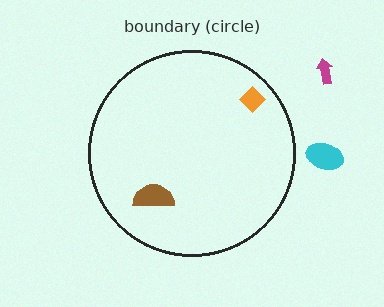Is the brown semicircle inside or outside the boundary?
Inside.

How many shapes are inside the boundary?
2 inside, 2 outside.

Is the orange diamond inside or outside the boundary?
Inside.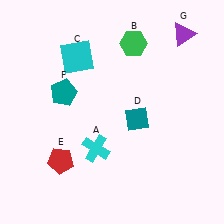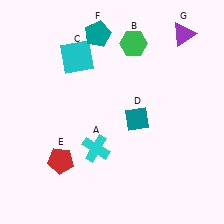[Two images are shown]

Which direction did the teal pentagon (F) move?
The teal pentagon (F) moved up.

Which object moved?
The teal pentagon (F) moved up.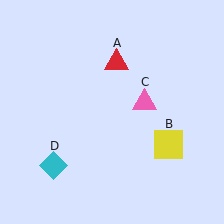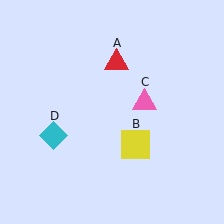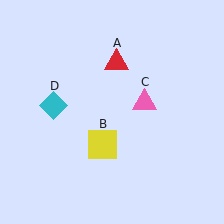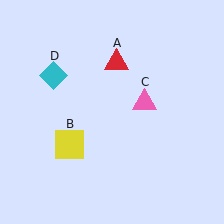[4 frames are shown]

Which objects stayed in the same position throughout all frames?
Red triangle (object A) and pink triangle (object C) remained stationary.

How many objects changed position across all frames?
2 objects changed position: yellow square (object B), cyan diamond (object D).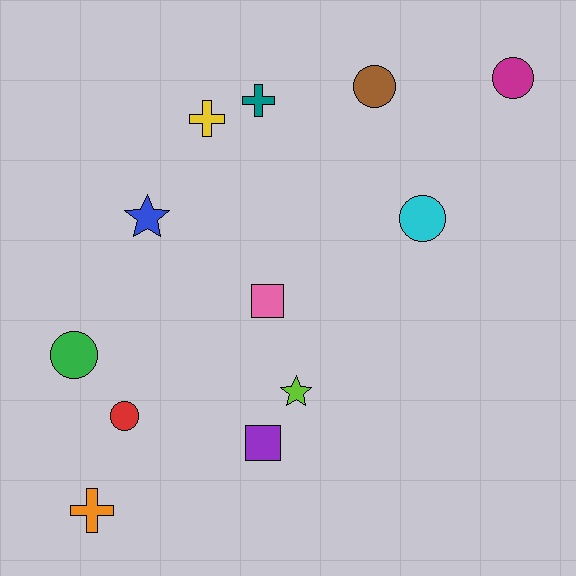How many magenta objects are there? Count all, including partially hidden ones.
There is 1 magenta object.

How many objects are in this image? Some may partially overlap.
There are 12 objects.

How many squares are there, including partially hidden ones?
There are 2 squares.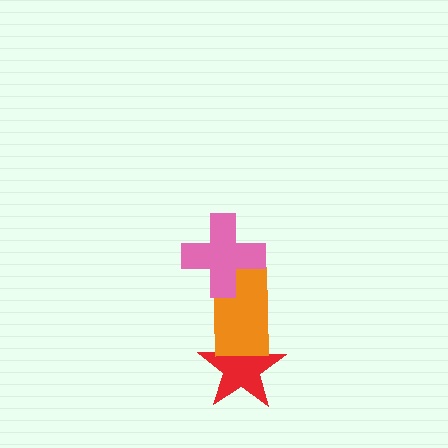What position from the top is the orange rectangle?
The orange rectangle is 2nd from the top.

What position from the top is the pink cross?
The pink cross is 1st from the top.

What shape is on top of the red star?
The orange rectangle is on top of the red star.